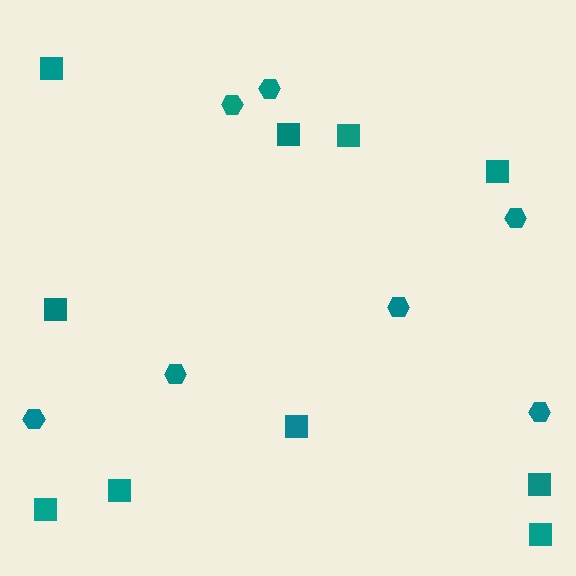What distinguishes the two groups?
There are 2 groups: one group of hexagons (7) and one group of squares (10).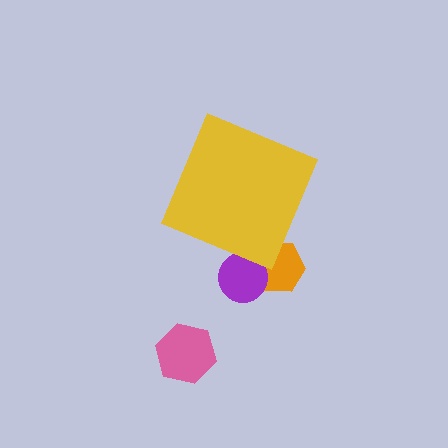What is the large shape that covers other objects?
A yellow diamond.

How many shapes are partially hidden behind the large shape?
2 shapes are partially hidden.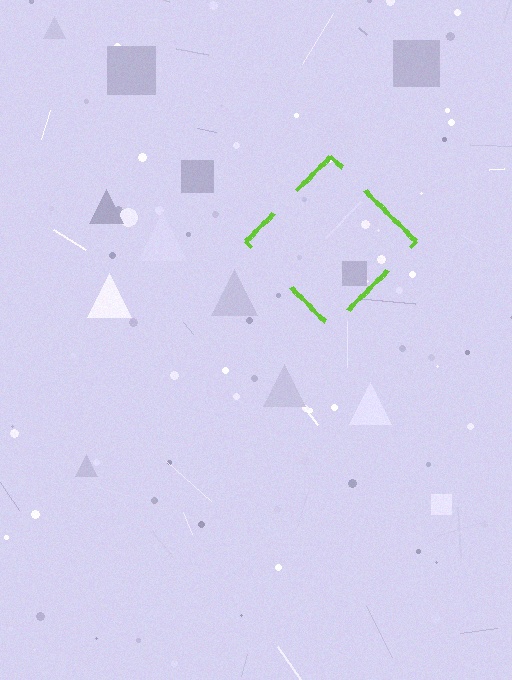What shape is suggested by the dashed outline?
The dashed outline suggests a diamond.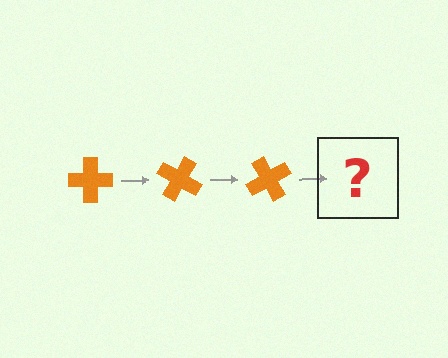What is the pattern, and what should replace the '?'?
The pattern is that the cross rotates 30 degrees each step. The '?' should be an orange cross rotated 90 degrees.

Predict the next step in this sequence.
The next step is an orange cross rotated 90 degrees.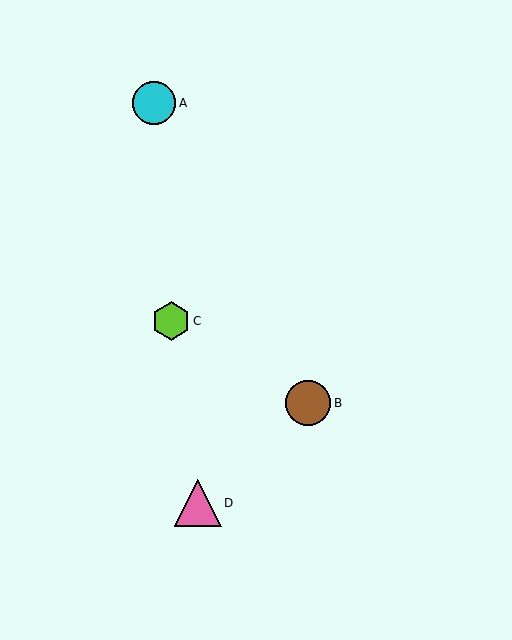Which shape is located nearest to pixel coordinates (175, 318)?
The lime hexagon (labeled C) at (171, 321) is nearest to that location.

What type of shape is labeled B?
Shape B is a brown circle.